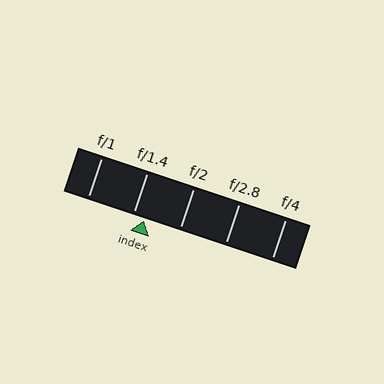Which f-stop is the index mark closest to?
The index mark is closest to f/1.4.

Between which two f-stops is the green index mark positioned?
The index mark is between f/1.4 and f/2.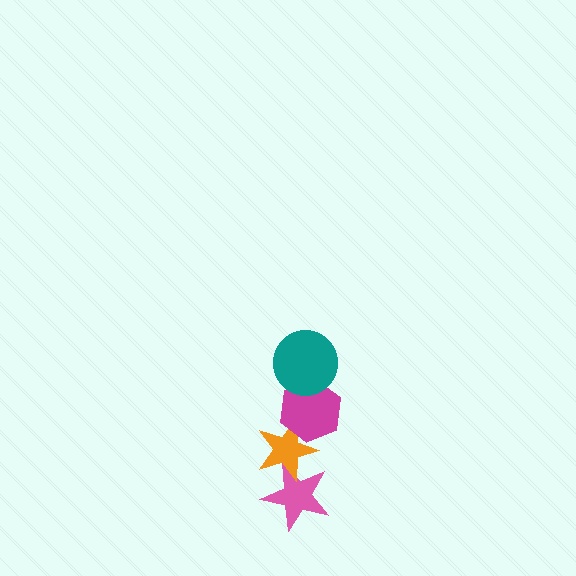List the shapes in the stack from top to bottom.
From top to bottom: the teal circle, the magenta hexagon, the orange star, the pink star.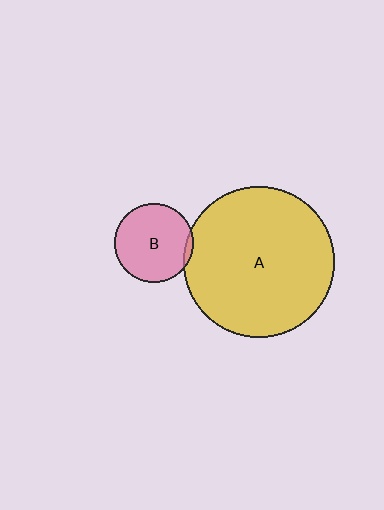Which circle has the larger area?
Circle A (yellow).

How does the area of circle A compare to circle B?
Approximately 3.7 times.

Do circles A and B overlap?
Yes.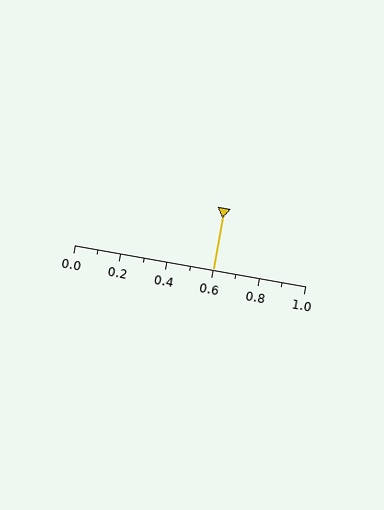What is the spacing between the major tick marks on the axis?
The major ticks are spaced 0.2 apart.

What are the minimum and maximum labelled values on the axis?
The axis runs from 0.0 to 1.0.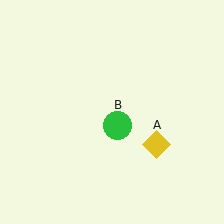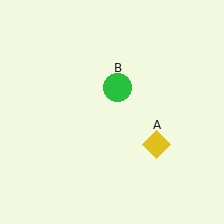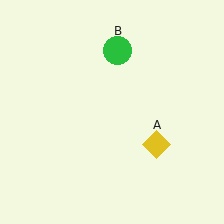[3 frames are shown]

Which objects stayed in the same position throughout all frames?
Yellow diamond (object A) remained stationary.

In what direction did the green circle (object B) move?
The green circle (object B) moved up.